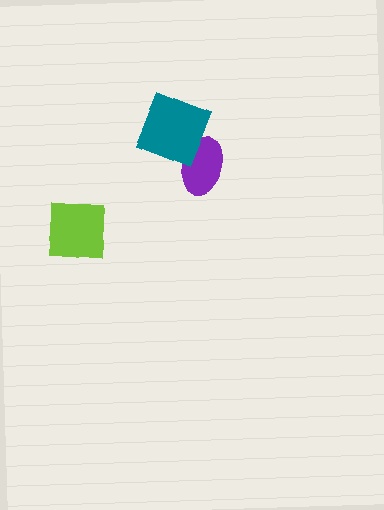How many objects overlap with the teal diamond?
1 object overlaps with the teal diamond.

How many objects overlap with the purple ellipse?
1 object overlaps with the purple ellipse.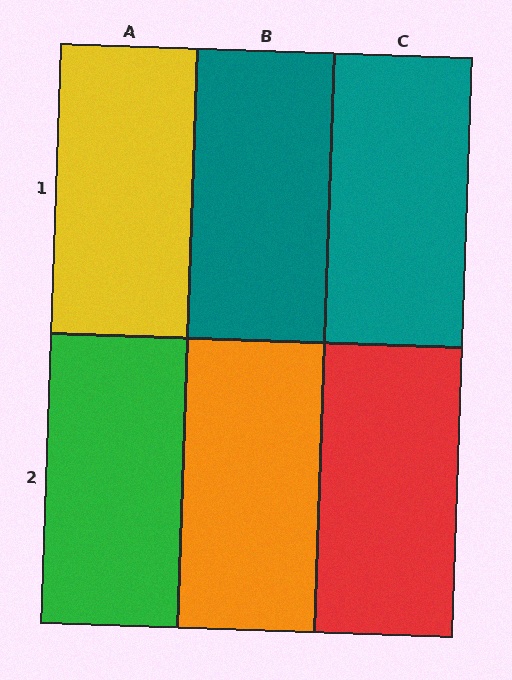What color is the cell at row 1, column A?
Yellow.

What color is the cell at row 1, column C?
Teal.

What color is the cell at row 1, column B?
Teal.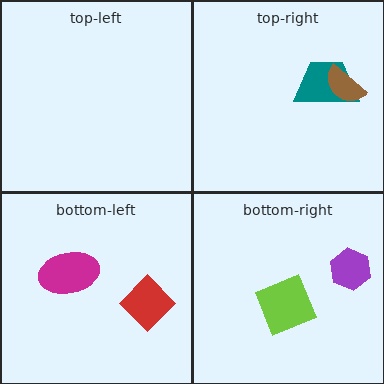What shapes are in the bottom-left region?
The magenta ellipse, the red diamond.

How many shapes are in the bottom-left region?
2.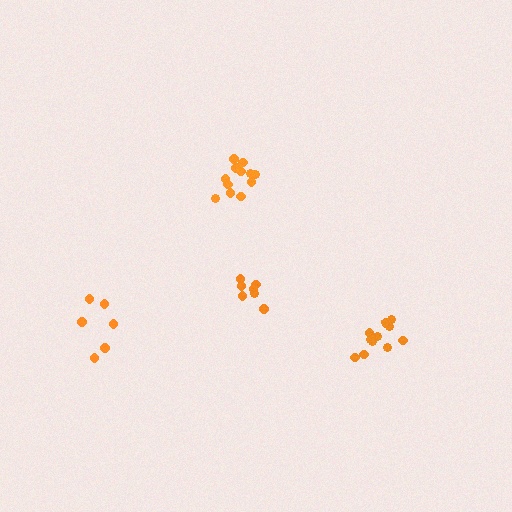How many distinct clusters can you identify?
There are 4 distinct clusters.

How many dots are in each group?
Group 1: 6 dots, Group 2: 11 dots, Group 3: 7 dots, Group 4: 12 dots (36 total).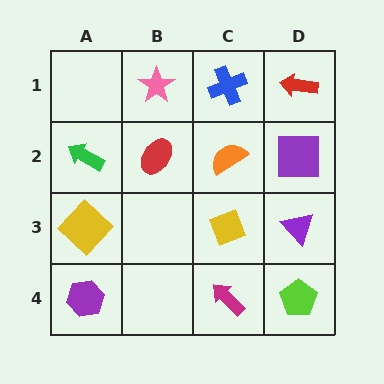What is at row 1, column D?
A red arrow.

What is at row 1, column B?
A pink star.